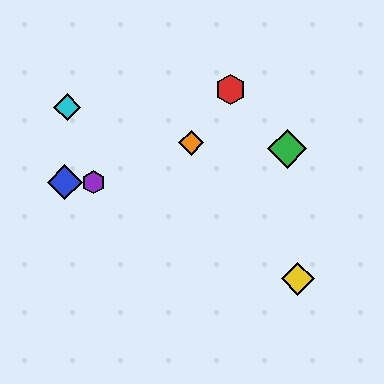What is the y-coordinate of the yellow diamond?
The yellow diamond is at y≈279.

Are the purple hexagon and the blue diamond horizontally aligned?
Yes, both are at y≈182.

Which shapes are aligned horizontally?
The blue diamond, the purple hexagon are aligned horizontally.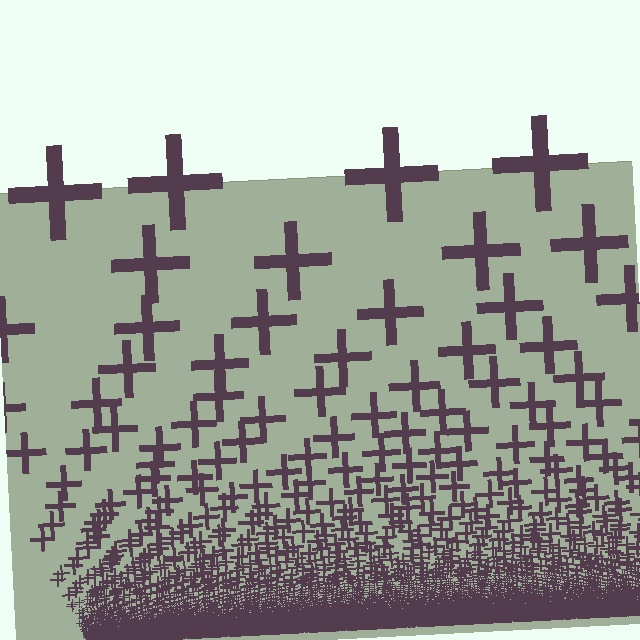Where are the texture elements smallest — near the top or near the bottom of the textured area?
Near the bottom.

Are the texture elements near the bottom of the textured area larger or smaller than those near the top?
Smaller. The gradient is inverted — elements near the bottom are smaller and denser.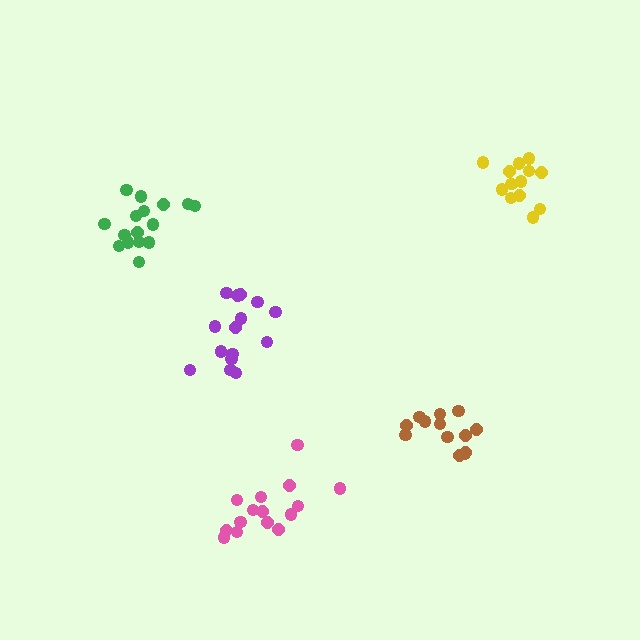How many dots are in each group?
Group 1: 13 dots, Group 2: 15 dots, Group 3: 16 dots, Group 4: 13 dots, Group 5: 15 dots (72 total).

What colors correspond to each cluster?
The clusters are colored: brown, pink, green, yellow, purple.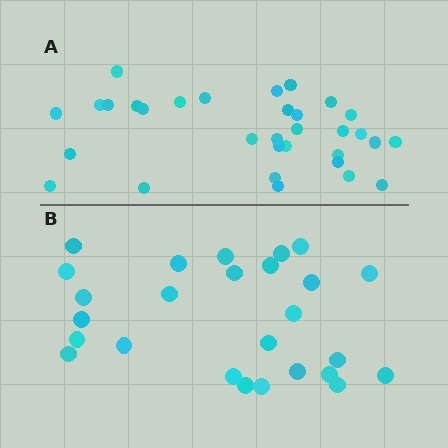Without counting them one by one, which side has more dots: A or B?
Region A (the top region) has more dots.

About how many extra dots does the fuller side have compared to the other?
Region A has about 6 more dots than region B.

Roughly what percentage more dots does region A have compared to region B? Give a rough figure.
About 25% more.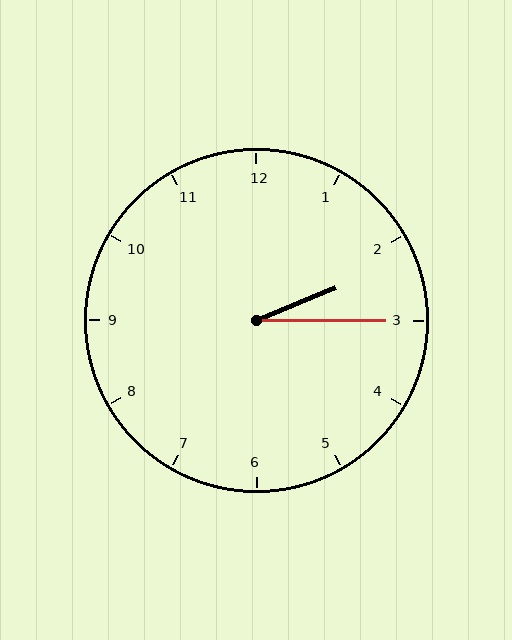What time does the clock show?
2:15.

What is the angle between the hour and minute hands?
Approximately 22 degrees.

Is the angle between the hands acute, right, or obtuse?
It is acute.